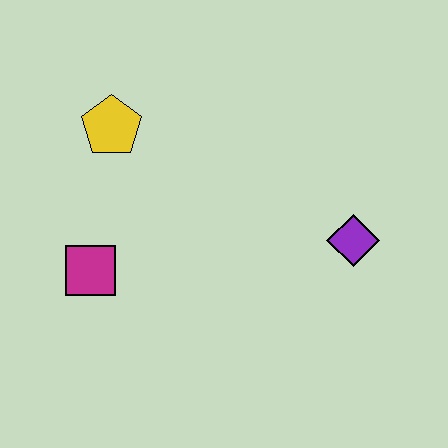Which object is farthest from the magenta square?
The purple diamond is farthest from the magenta square.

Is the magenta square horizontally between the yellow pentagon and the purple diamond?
No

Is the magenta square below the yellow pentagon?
Yes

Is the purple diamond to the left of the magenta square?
No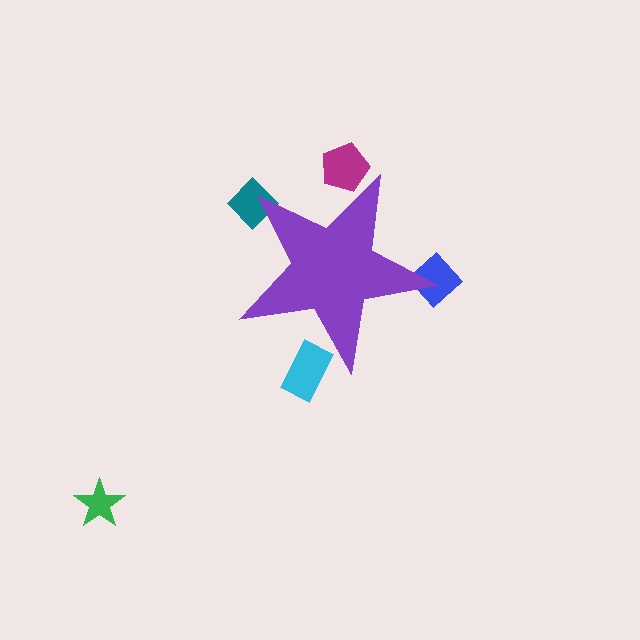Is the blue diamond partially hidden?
Yes, the blue diamond is partially hidden behind the purple star.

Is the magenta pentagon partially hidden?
Yes, the magenta pentagon is partially hidden behind the purple star.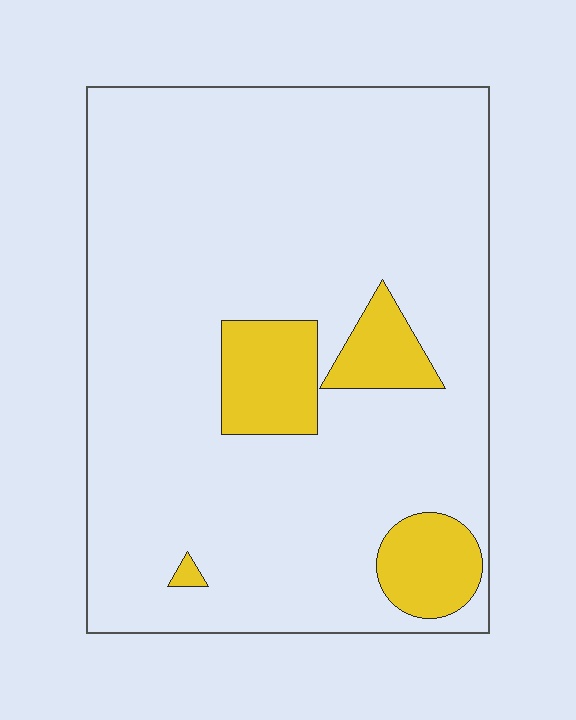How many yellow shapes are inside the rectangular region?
4.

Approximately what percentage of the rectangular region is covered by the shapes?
Approximately 15%.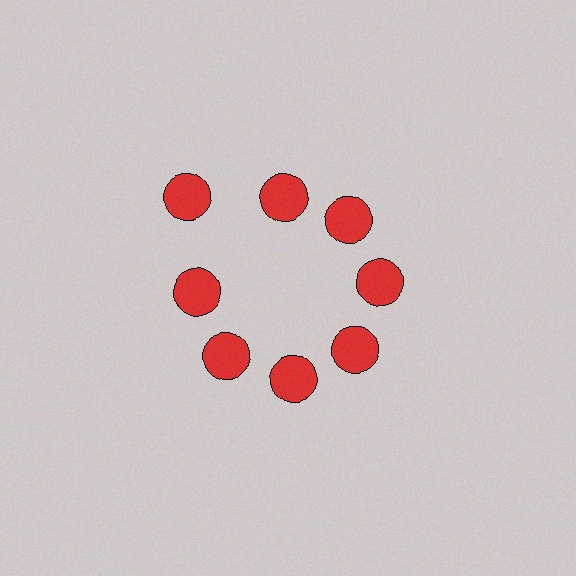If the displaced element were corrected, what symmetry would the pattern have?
It would have 8-fold rotational symmetry — the pattern would map onto itself every 45 degrees.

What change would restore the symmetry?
The symmetry would be restored by moving it inward, back onto the ring so that all 8 circles sit at equal angles and equal distance from the center.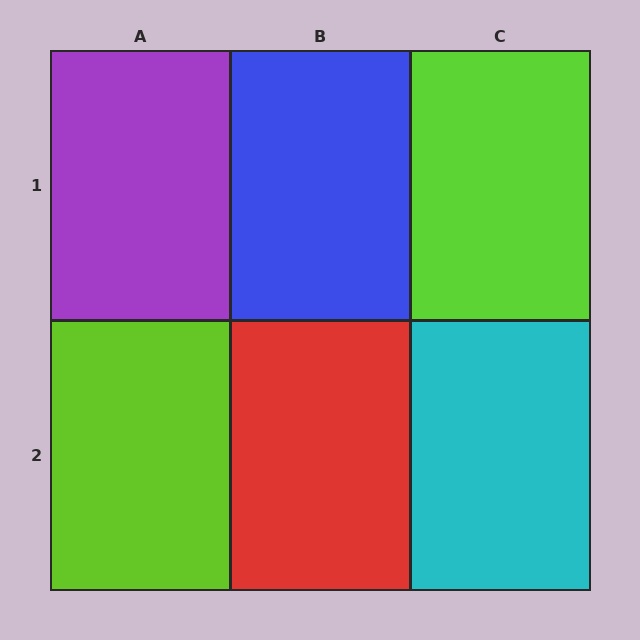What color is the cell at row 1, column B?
Blue.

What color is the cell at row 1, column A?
Purple.